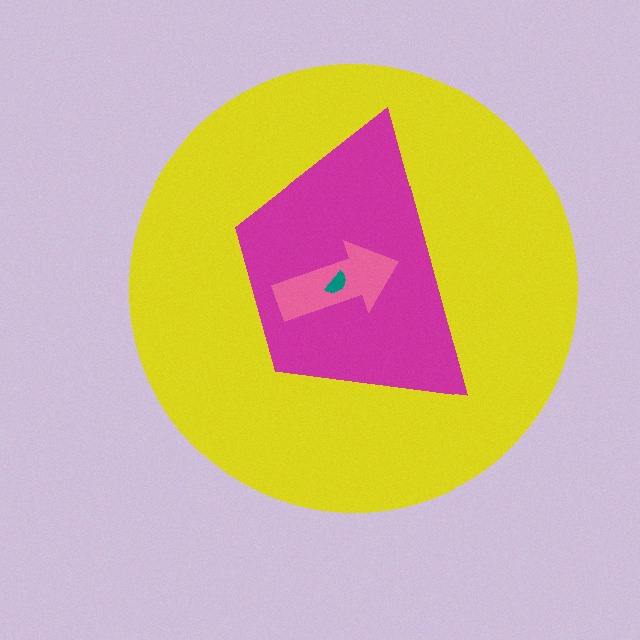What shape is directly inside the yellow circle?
The magenta trapezoid.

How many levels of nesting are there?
4.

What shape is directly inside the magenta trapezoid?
The pink arrow.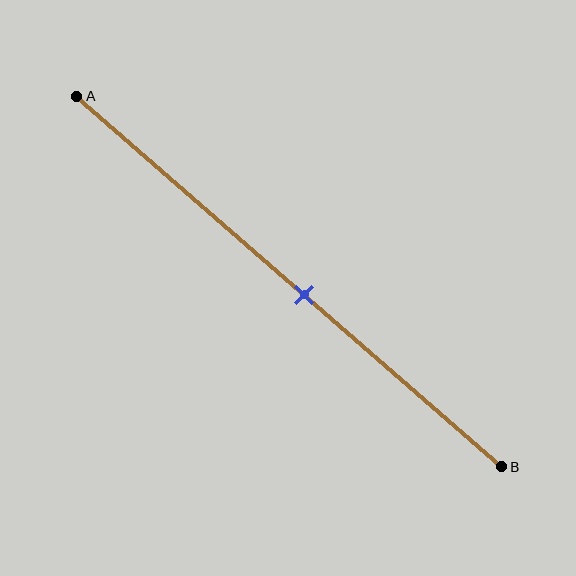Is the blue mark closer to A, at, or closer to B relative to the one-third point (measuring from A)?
The blue mark is closer to point B than the one-third point of segment AB.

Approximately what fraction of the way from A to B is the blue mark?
The blue mark is approximately 55% of the way from A to B.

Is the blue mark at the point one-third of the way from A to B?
No, the mark is at about 55% from A, not at the 33% one-third point.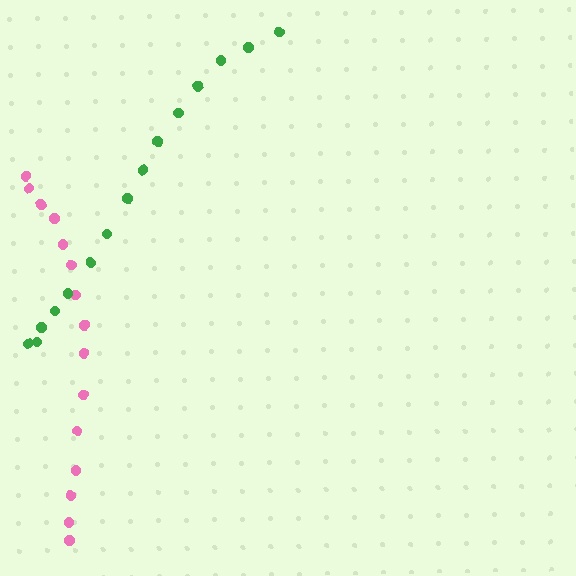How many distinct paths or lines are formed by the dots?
There are 2 distinct paths.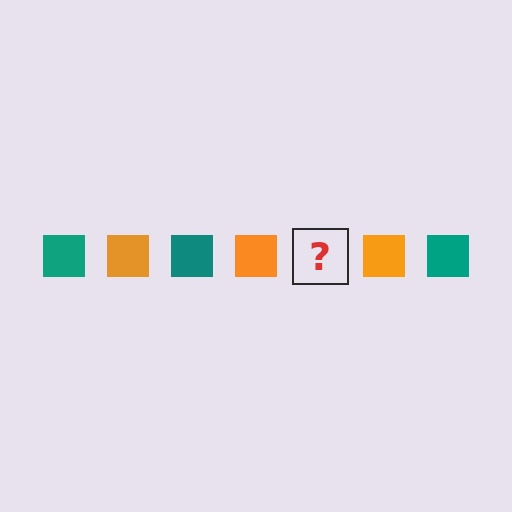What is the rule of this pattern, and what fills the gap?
The rule is that the pattern cycles through teal, orange squares. The gap should be filled with a teal square.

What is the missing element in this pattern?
The missing element is a teal square.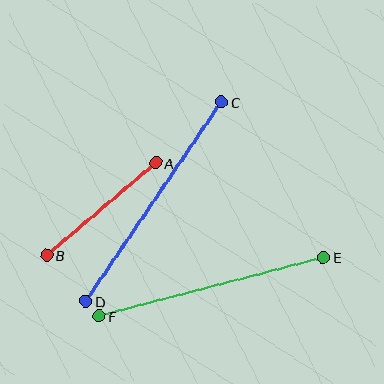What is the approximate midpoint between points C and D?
The midpoint is at approximately (154, 202) pixels.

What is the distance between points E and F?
The distance is approximately 232 pixels.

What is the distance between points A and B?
The distance is approximately 143 pixels.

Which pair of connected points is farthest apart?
Points C and D are farthest apart.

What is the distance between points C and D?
The distance is approximately 241 pixels.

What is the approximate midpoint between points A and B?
The midpoint is at approximately (101, 209) pixels.